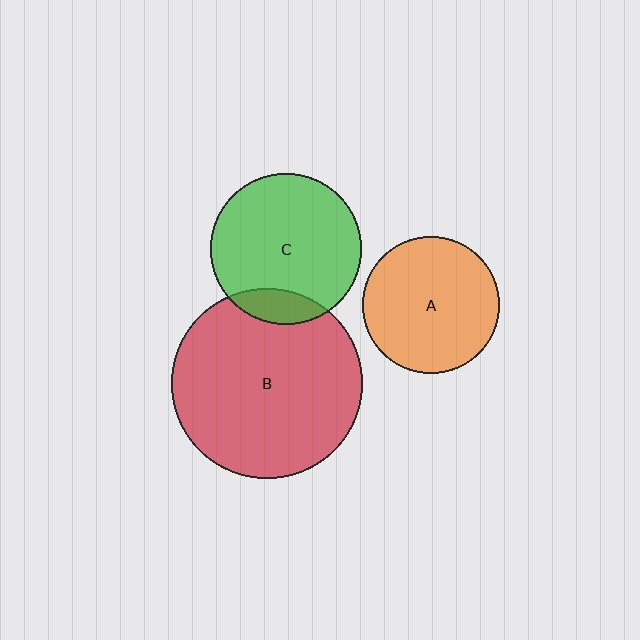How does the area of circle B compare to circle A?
Approximately 1.9 times.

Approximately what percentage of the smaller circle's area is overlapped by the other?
Approximately 15%.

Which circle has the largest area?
Circle B (red).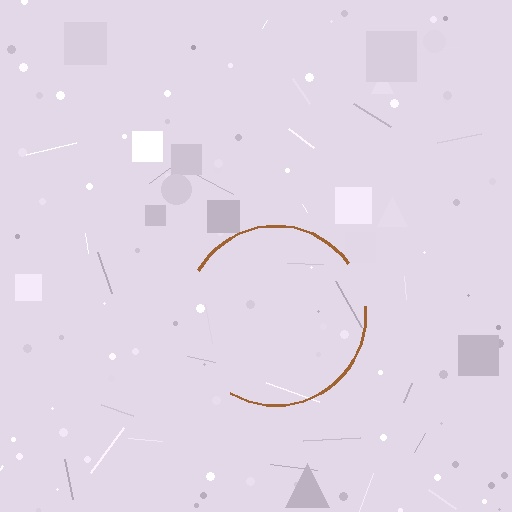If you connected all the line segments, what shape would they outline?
They would outline a circle.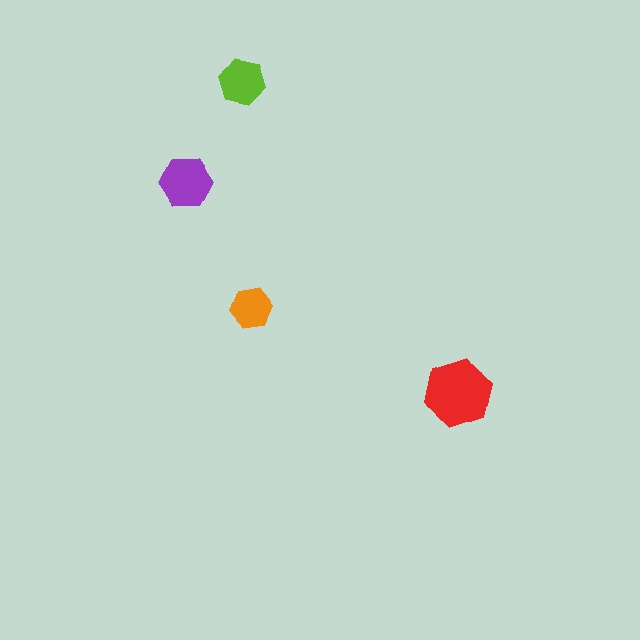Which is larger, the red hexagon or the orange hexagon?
The red one.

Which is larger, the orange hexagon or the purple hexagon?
The purple one.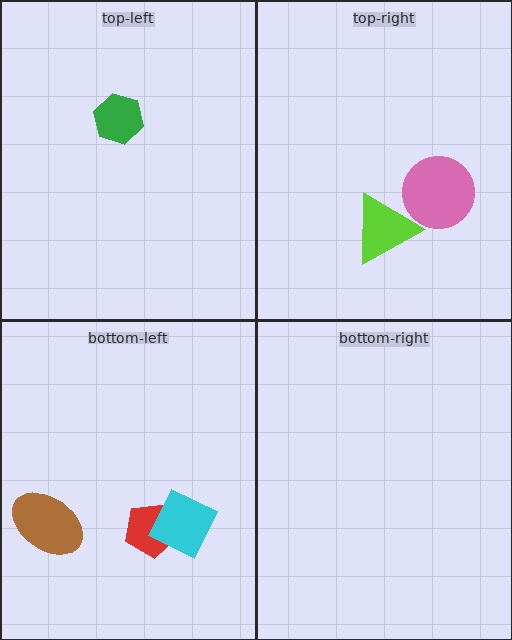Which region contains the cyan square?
The bottom-left region.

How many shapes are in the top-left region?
1.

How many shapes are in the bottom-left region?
3.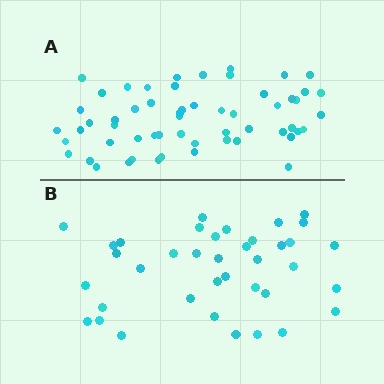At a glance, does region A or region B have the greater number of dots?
Region A (the top region) has more dots.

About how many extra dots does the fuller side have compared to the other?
Region A has approximately 20 more dots than region B.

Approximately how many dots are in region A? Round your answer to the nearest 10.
About 60 dots. (The exact count is 57, which rounds to 60.)